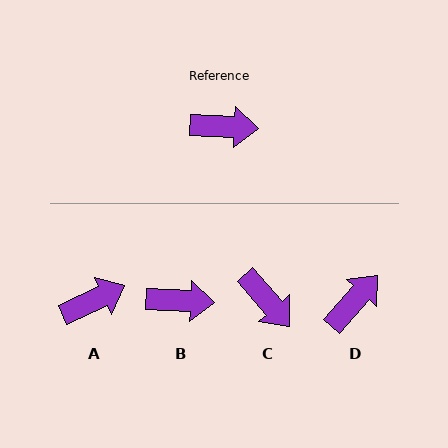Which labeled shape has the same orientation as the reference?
B.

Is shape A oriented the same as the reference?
No, it is off by about 28 degrees.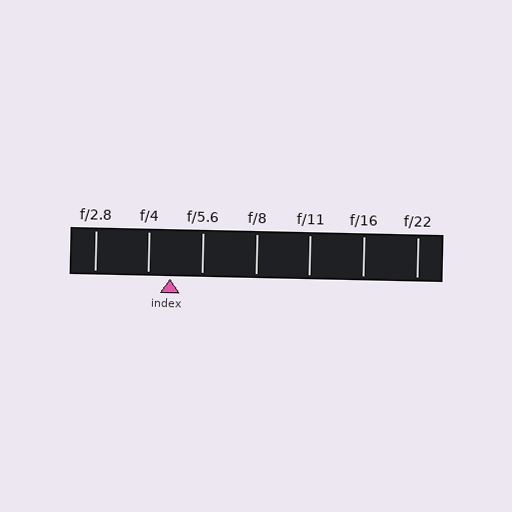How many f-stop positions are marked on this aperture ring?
There are 7 f-stop positions marked.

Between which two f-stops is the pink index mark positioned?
The index mark is between f/4 and f/5.6.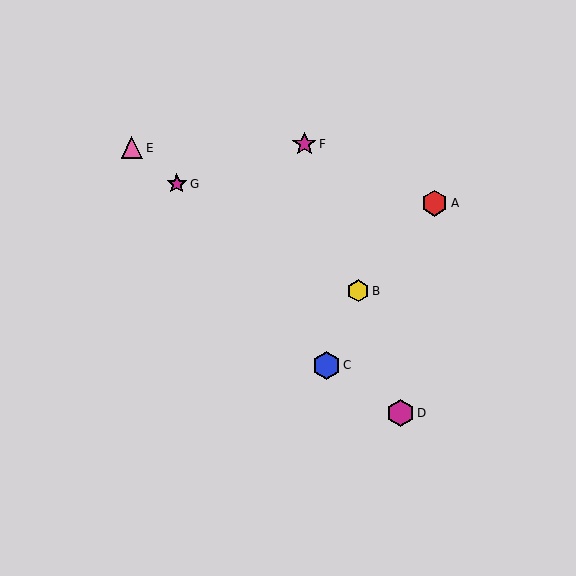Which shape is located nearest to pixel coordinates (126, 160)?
The pink triangle (labeled E) at (132, 148) is nearest to that location.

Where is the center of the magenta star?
The center of the magenta star is at (304, 144).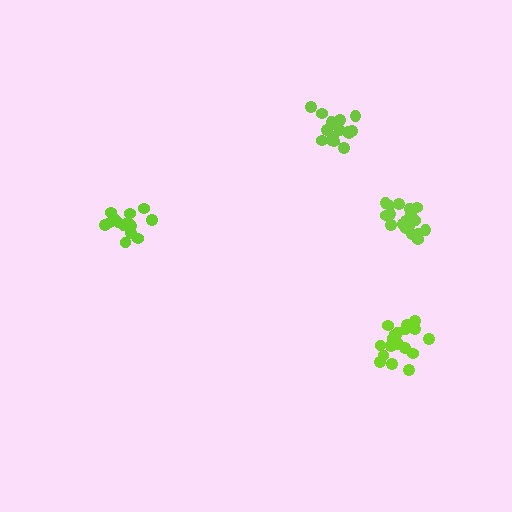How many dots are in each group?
Group 1: 19 dots, Group 2: 14 dots, Group 3: 18 dots, Group 4: 17 dots (68 total).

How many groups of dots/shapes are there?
There are 4 groups.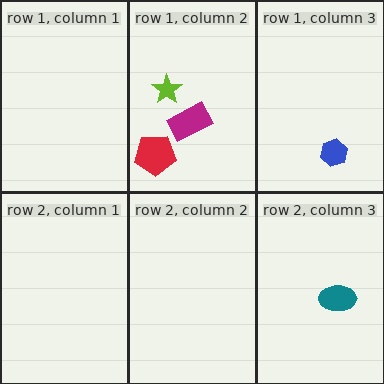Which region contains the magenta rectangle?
The row 1, column 2 region.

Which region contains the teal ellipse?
The row 2, column 3 region.